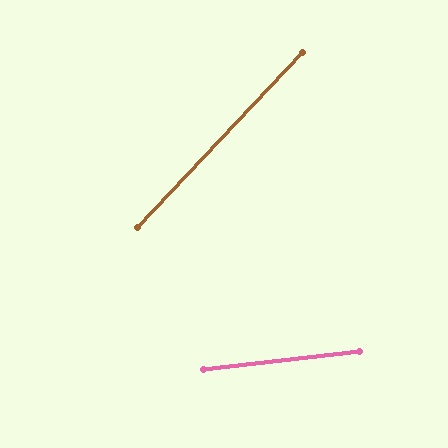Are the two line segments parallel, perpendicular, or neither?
Neither parallel nor perpendicular — they differ by about 40°.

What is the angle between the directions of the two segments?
Approximately 40 degrees.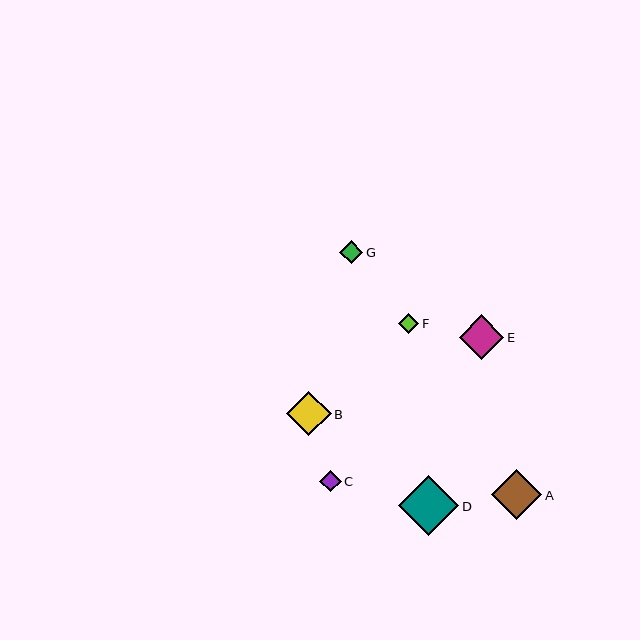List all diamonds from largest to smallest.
From largest to smallest: D, A, E, B, G, C, F.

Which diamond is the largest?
Diamond D is the largest with a size of approximately 60 pixels.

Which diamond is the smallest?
Diamond F is the smallest with a size of approximately 20 pixels.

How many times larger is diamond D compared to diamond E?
Diamond D is approximately 1.3 times the size of diamond E.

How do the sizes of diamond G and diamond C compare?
Diamond G and diamond C are approximately the same size.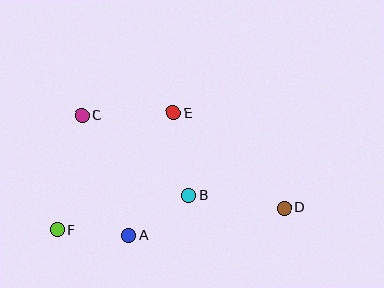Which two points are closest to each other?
Points A and B are closest to each other.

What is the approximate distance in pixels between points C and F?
The distance between C and F is approximately 117 pixels.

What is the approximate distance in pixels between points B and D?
The distance between B and D is approximately 97 pixels.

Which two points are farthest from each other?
Points D and F are farthest from each other.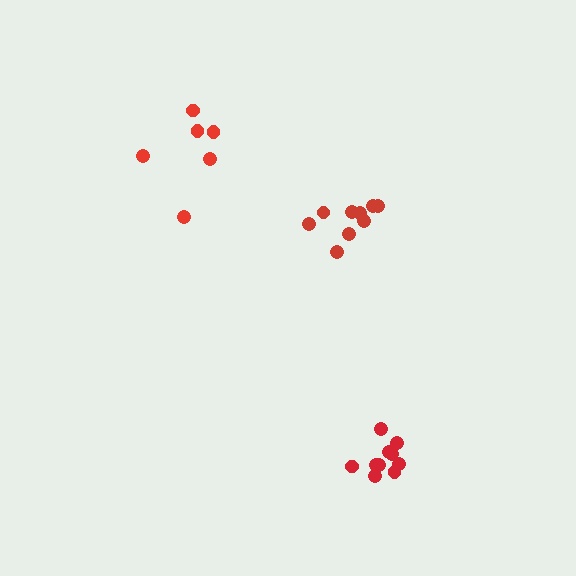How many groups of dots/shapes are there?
There are 3 groups.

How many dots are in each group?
Group 1: 10 dots, Group 2: 9 dots, Group 3: 6 dots (25 total).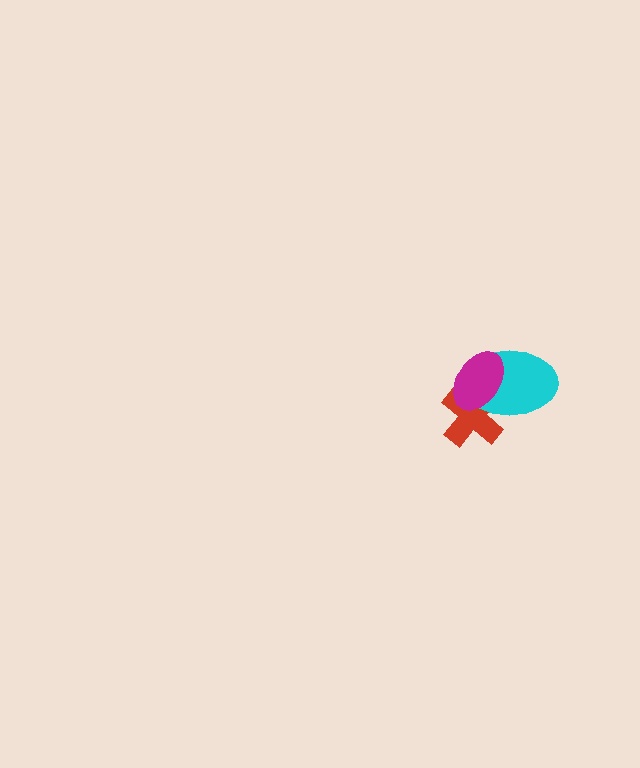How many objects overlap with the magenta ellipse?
2 objects overlap with the magenta ellipse.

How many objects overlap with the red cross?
2 objects overlap with the red cross.